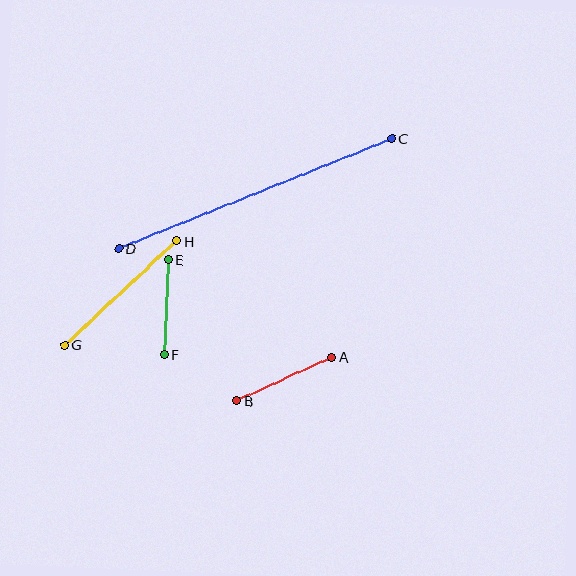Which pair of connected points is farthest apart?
Points C and D are farthest apart.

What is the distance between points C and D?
The distance is approximately 294 pixels.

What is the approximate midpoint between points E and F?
The midpoint is at approximately (166, 307) pixels.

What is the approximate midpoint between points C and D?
The midpoint is at approximately (255, 193) pixels.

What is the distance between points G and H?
The distance is approximately 153 pixels.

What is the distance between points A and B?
The distance is approximately 105 pixels.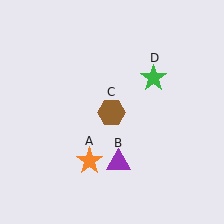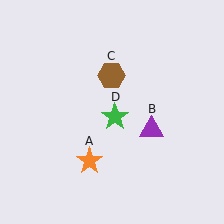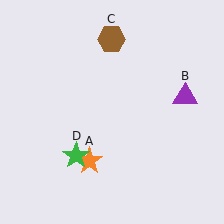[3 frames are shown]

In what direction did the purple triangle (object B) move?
The purple triangle (object B) moved up and to the right.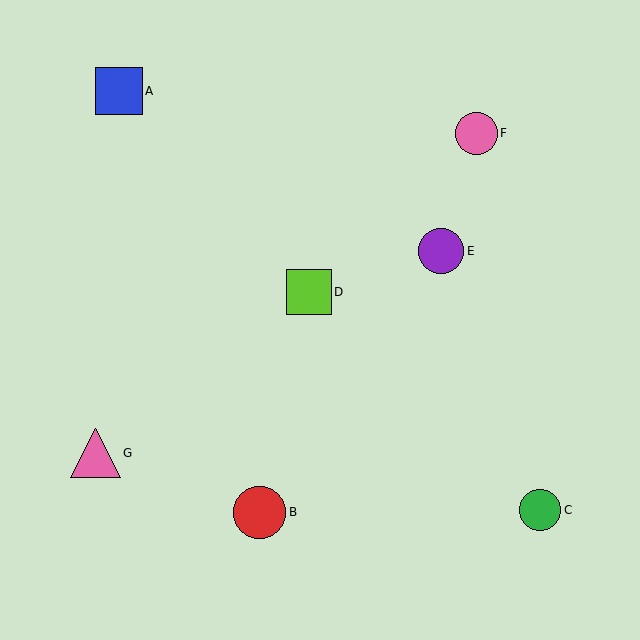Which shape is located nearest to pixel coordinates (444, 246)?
The purple circle (labeled E) at (441, 251) is nearest to that location.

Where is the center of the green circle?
The center of the green circle is at (540, 510).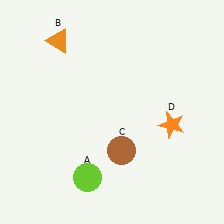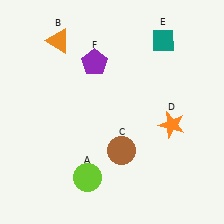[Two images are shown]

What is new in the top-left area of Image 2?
A purple pentagon (F) was added in the top-left area of Image 2.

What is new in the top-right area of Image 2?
A teal diamond (E) was added in the top-right area of Image 2.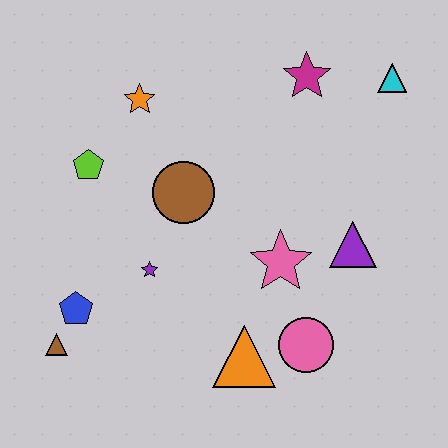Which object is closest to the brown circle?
The purple star is closest to the brown circle.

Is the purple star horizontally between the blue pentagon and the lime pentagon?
No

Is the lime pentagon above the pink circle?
Yes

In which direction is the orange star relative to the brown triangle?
The orange star is above the brown triangle.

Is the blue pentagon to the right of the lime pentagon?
No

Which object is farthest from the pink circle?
The orange star is farthest from the pink circle.